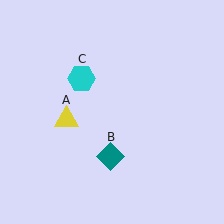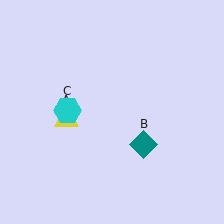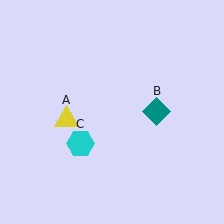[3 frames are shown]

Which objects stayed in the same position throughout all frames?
Yellow triangle (object A) remained stationary.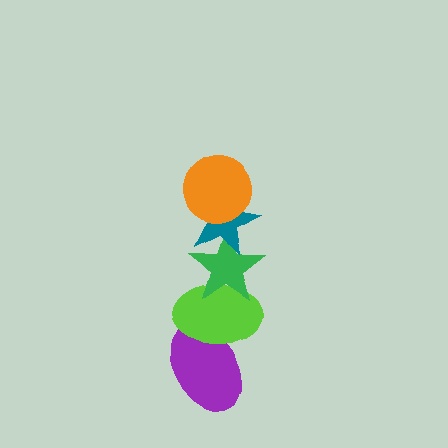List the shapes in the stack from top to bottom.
From top to bottom: the orange circle, the teal star, the green star, the lime ellipse, the purple ellipse.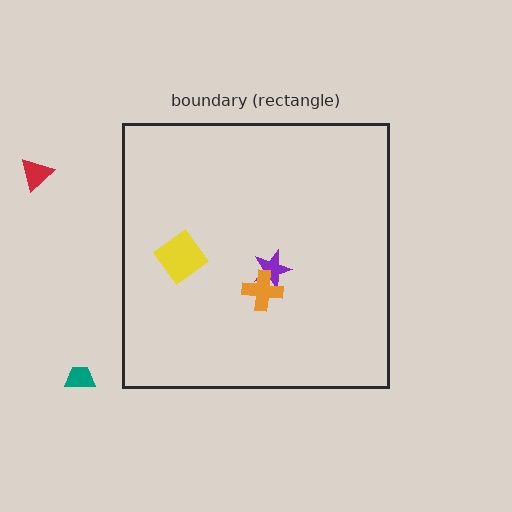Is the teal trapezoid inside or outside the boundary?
Outside.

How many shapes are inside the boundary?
3 inside, 2 outside.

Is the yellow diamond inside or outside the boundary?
Inside.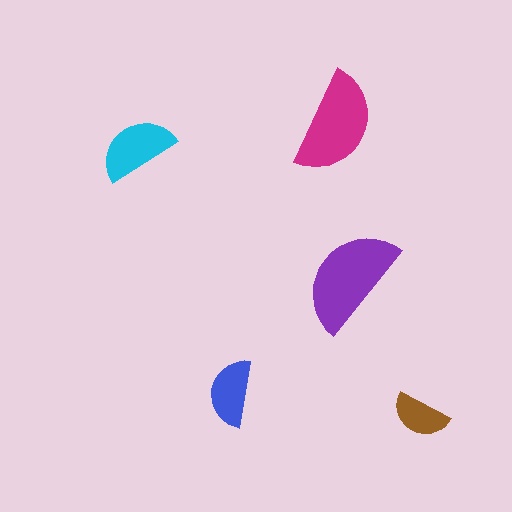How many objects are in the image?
There are 5 objects in the image.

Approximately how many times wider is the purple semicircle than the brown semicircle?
About 2 times wider.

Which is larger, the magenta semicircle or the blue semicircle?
The magenta one.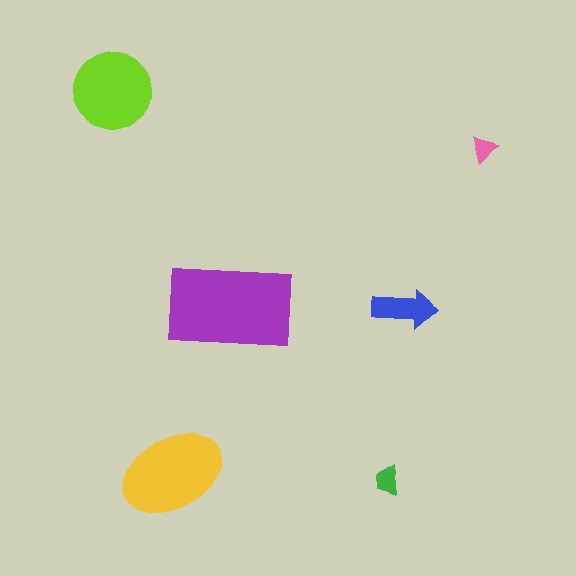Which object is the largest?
The purple rectangle.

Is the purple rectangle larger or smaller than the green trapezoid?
Larger.